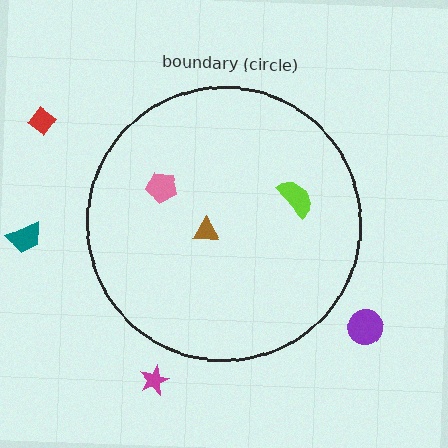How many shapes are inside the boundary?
3 inside, 4 outside.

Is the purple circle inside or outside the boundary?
Outside.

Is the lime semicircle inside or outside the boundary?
Inside.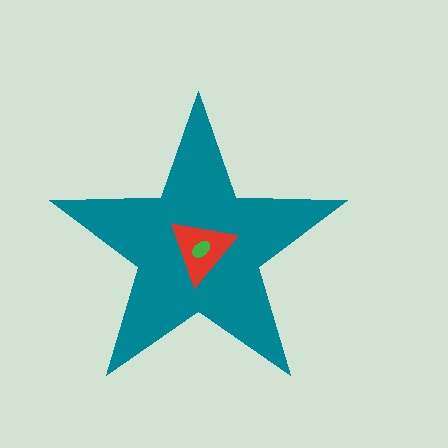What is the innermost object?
The green ellipse.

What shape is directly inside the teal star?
The red triangle.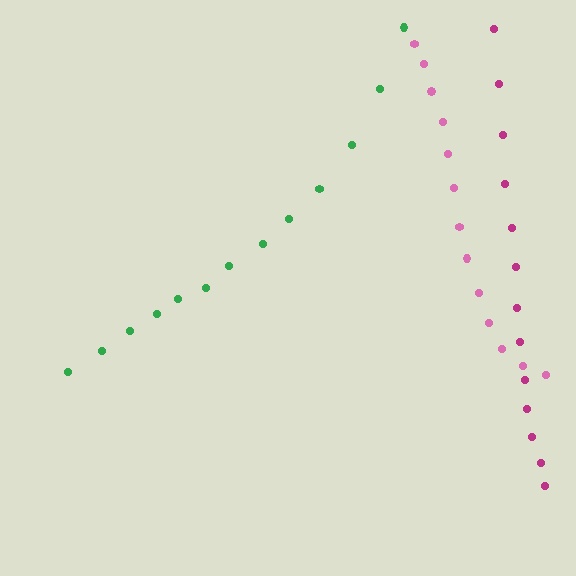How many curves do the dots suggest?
There are 3 distinct paths.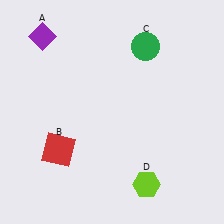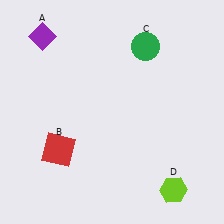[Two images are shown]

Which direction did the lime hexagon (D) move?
The lime hexagon (D) moved right.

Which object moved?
The lime hexagon (D) moved right.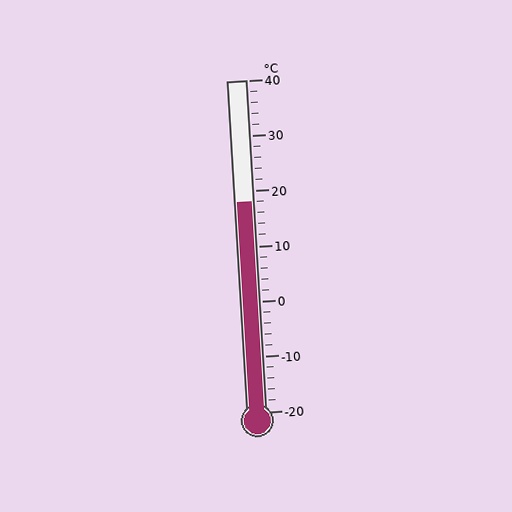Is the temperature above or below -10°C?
The temperature is above -10°C.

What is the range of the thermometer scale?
The thermometer scale ranges from -20°C to 40°C.